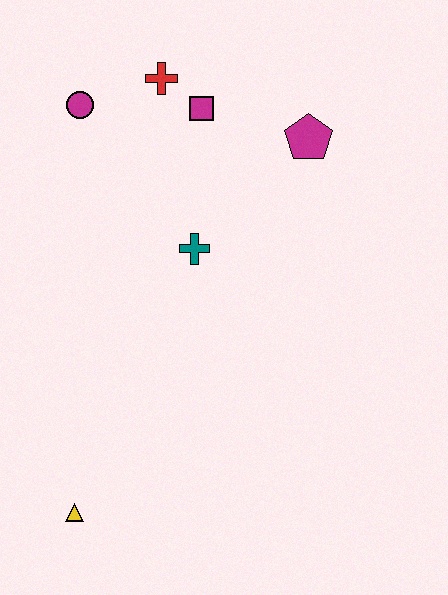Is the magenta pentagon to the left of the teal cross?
No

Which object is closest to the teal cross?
The magenta square is closest to the teal cross.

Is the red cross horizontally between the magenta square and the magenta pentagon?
No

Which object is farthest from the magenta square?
The yellow triangle is farthest from the magenta square.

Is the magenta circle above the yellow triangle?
Yes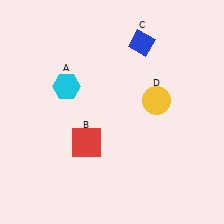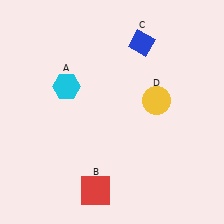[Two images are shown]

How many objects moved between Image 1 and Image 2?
1 object moved between the two images.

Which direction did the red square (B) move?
The red square (B) moved down.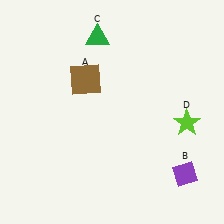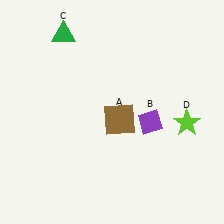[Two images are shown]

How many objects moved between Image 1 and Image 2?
3 objects moved between the two images.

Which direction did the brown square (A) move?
The brown square (A) moved down.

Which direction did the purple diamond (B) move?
The purple diamond (B) moved up.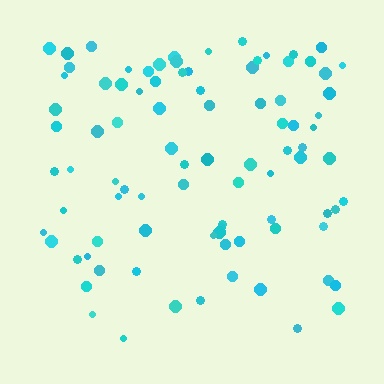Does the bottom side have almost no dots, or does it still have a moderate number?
Still a moderate number, just noticeably fewer than the top.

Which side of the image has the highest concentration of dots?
The top.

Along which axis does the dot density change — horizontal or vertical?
Vertical.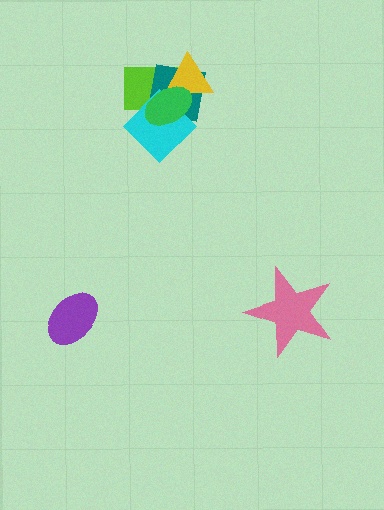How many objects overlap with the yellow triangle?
4 objects overlap with the yellow triangle.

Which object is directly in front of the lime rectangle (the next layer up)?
The teal square is directly in front of the lime rectangle.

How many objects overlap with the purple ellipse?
0 objects overlap with the purple ellipse.